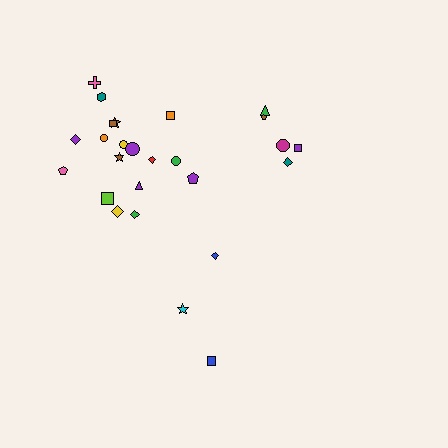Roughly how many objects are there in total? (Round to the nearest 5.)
Roughly 25 objects in total.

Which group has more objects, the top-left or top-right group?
The top-left group.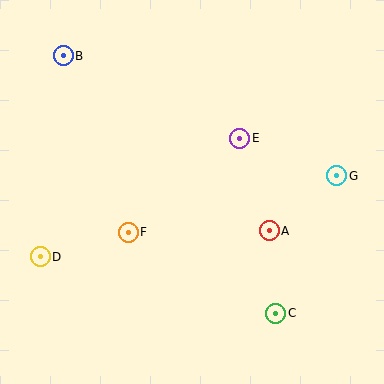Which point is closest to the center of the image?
Point E at (240, 138) is closest to the center.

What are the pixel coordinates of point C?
Point C is at (276, 313).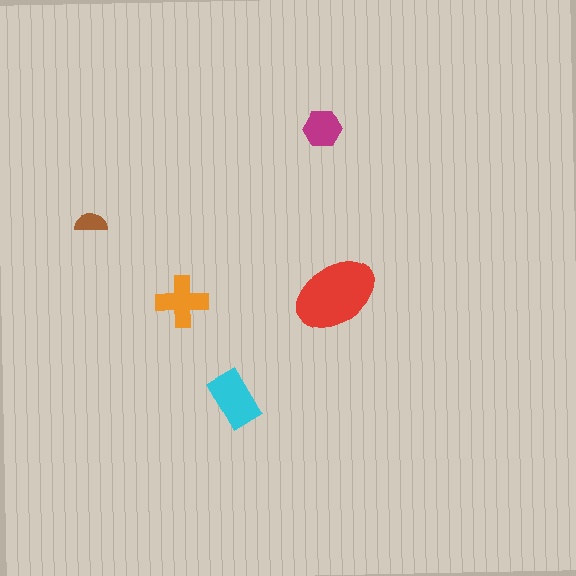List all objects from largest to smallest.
The red ellipse, the cyan rectangle, the orange cross, the magenta hexagon, the brown semicircle.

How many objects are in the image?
There are 5 objects in the image.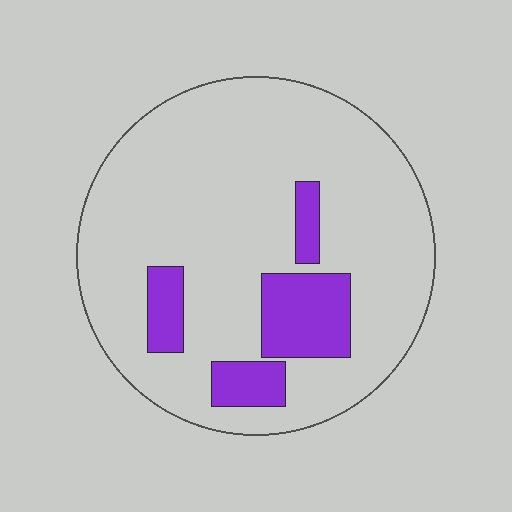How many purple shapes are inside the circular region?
4.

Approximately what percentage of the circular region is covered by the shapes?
Approximately 15%.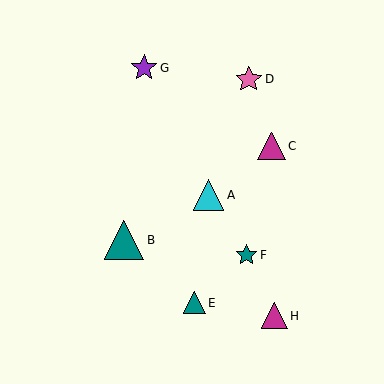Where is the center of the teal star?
The center of the teal star is at (246, 255).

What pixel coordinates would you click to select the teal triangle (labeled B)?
Click at (124, 240) to select the teal triangle B.